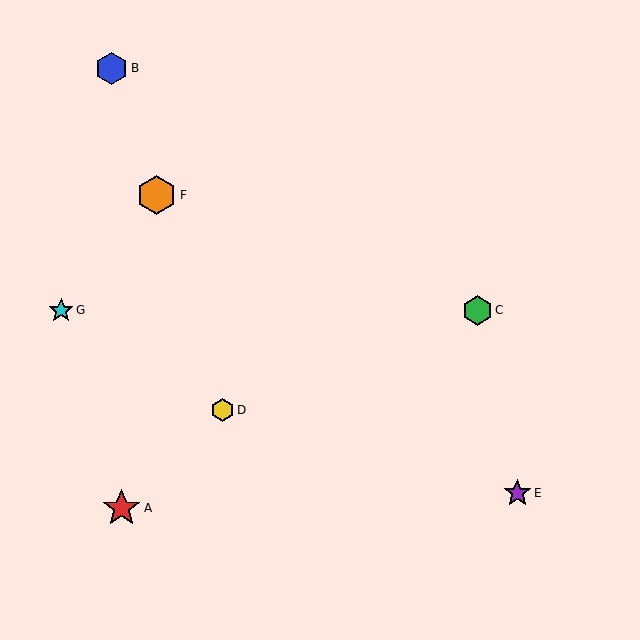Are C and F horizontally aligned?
No, C is at y≈310 and F is at y≈195.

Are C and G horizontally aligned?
Yes, both are at y≈310.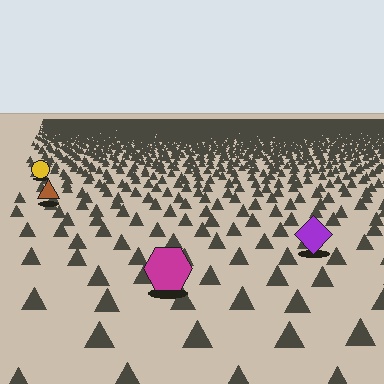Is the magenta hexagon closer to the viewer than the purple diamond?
Yes. The magenta hexagon is closer — you can tell from the texture gradient: the ground texture is coarser near it.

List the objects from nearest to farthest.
From nearest to farthest: the magenta hexagon, the purple diamond, the brown triangle, the yellow circle.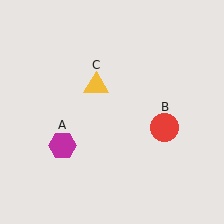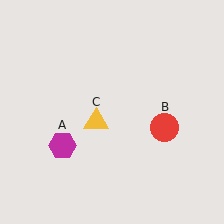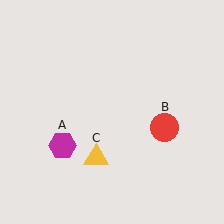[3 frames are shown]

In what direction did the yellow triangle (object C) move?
The yellow triangle (object C) moved down.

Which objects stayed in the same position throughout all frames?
Magenta hexagon (object A) and red circle (object B) remained stationary.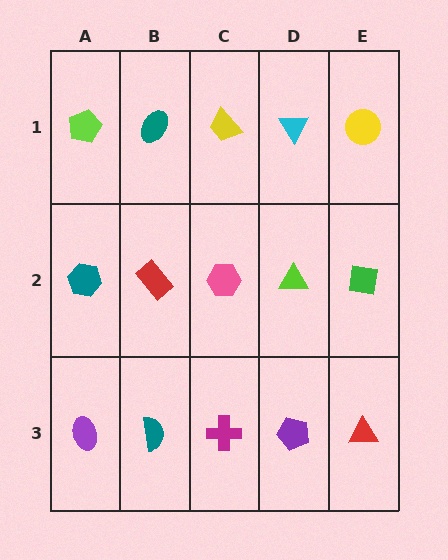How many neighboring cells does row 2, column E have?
3.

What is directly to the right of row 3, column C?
A purple pentagon.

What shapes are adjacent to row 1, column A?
A teal hexagon (row 2, column A), a teal ellipse (row 1, column B).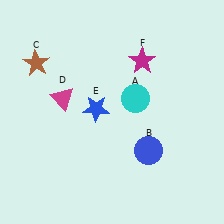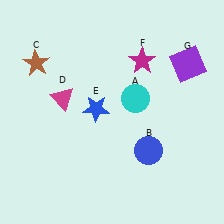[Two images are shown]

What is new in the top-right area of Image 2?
A purple square (G) was added in the top-right area of Image 2.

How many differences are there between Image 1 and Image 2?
There is 1 difference between the two images.